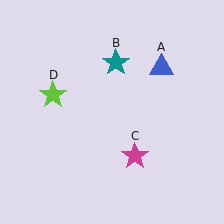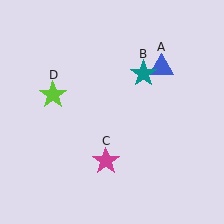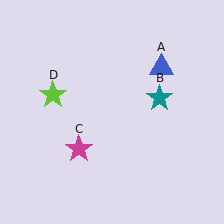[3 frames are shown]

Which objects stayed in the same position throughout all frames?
Blue triangle (object A) and lime star (object D) remained stationary.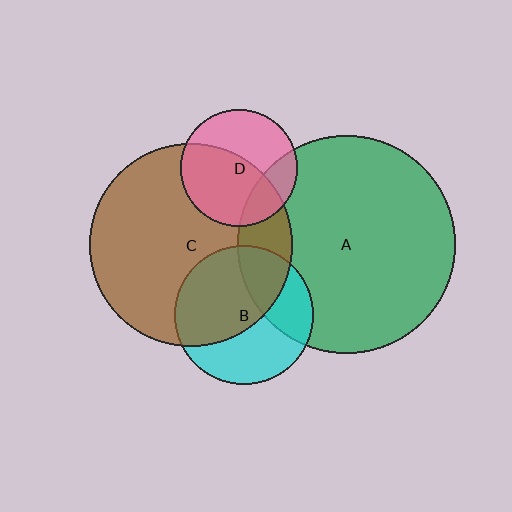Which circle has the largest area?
Circle A (green).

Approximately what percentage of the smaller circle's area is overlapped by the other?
Approximately 55%.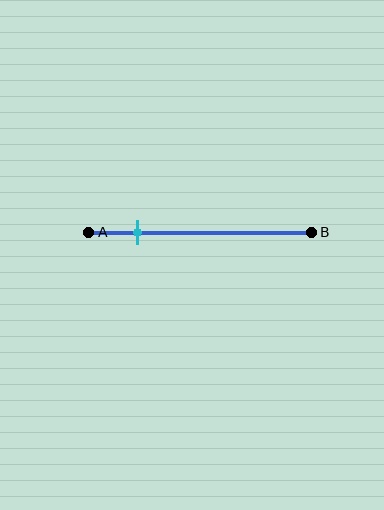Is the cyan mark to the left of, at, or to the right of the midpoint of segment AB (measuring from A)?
The cyan mark is to the left of the midpoint of segment AB.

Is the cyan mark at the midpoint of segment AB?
No, the mark is at about 20% from A, not at the 50% midpoint.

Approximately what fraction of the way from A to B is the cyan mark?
The cyan mark is approximately 20% of the way from A to B.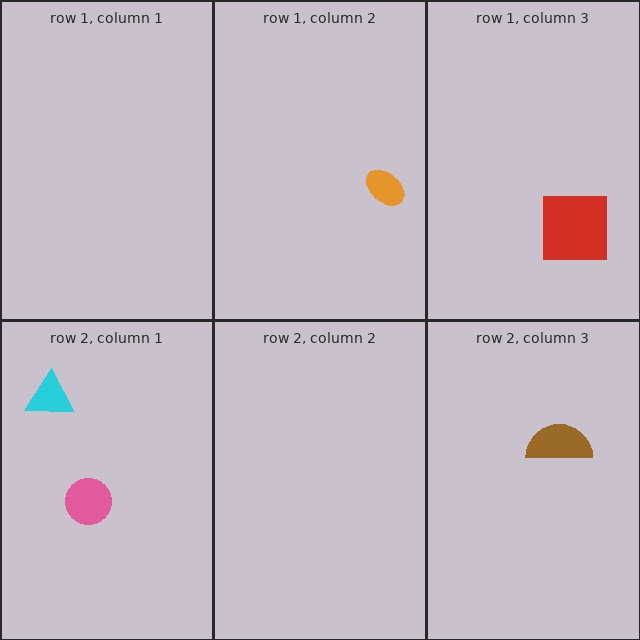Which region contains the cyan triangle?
The row 2, column 1 region.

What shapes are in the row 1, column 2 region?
The orange ellipse.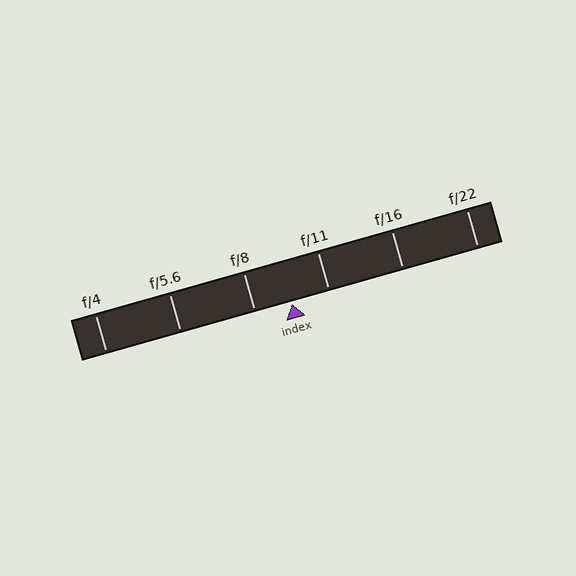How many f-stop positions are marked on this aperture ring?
There are 6 f-stop positions marked.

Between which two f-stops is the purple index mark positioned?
The index mark is between f/8 and f/11.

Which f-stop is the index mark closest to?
The index mark is closest to f/8.